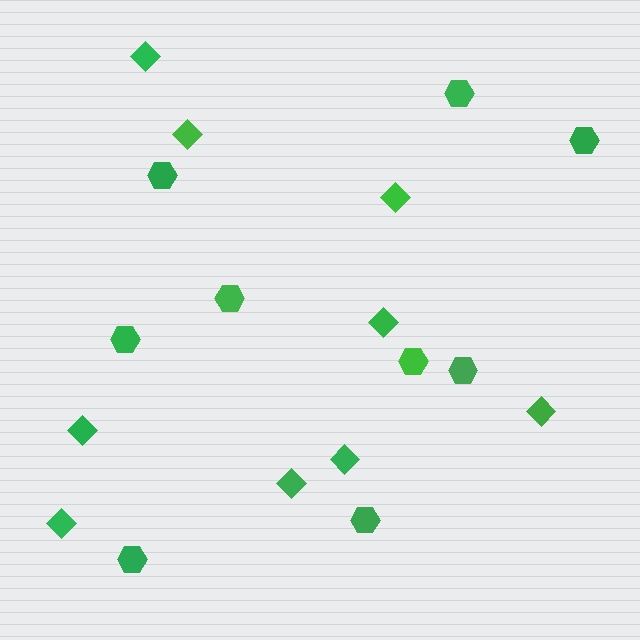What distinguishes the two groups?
There are 2 groups: one group of hexagons (9) and one group of diamonds (9).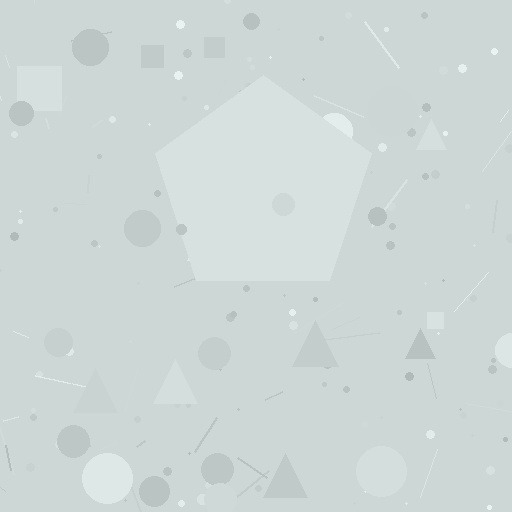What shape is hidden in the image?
A pentagon is hidden in the image.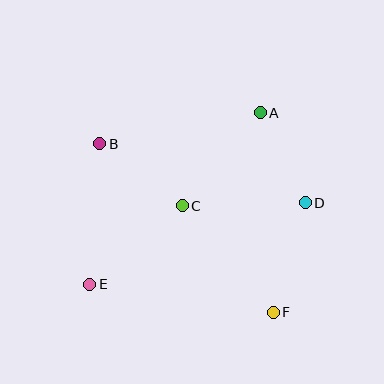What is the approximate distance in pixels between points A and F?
The distance between A and F is approximately 200 pixels.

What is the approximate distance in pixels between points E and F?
The distance between E and F is approximately 185 pixels.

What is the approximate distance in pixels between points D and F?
The distance between D and F is approximately 114 pixels.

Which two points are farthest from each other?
Points B and F are farthest from each other.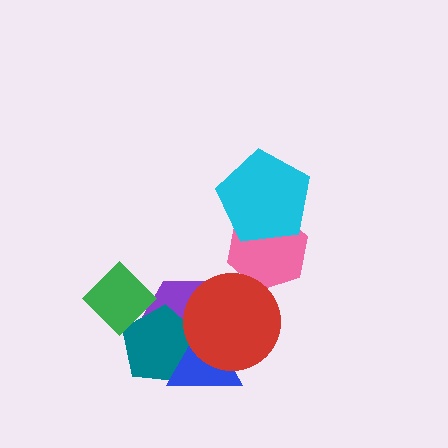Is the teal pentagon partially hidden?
Yes, it is partially covered by another shape.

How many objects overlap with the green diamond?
2 objects overlap with the green diamond.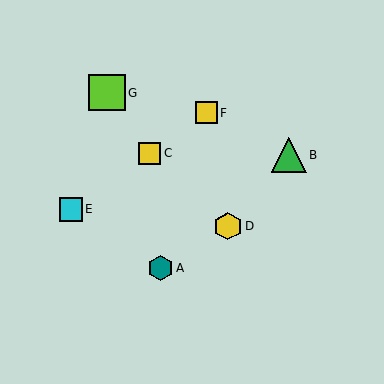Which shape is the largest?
The lime square (labeled G) is the largest.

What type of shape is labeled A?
Shape A is a teal hexagon.